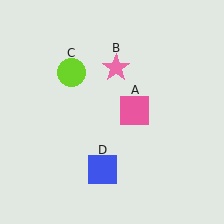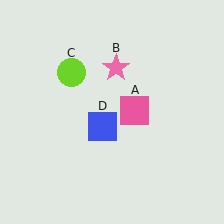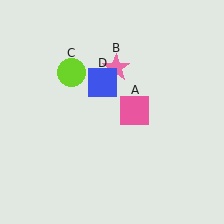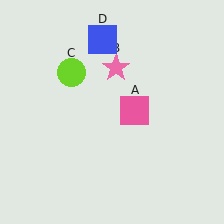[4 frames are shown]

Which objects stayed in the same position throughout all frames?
Pink square (object A) and pink star (object B) and lime circle (object C) remained stationary.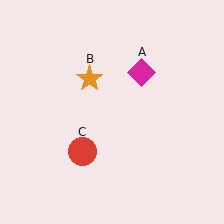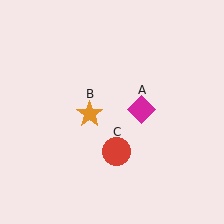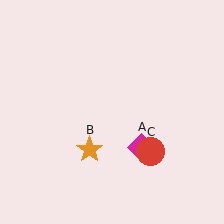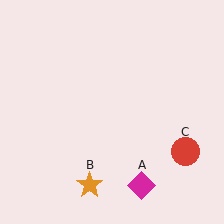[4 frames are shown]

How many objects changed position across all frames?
3 objects changed position: magenta diamond (object A), orange star (object B), red circle (object C).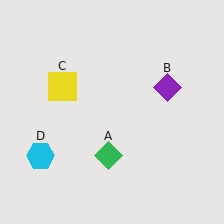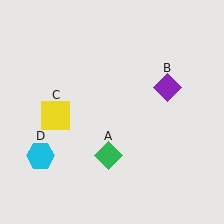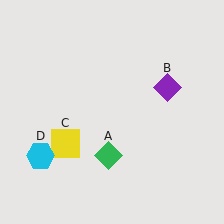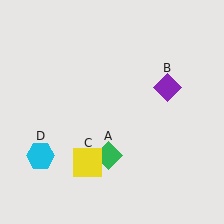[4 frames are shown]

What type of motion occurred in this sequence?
The yellow square (object C) rotated counterclockwise around the center of the scene.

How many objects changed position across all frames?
1 object changed position: yellow square (object C).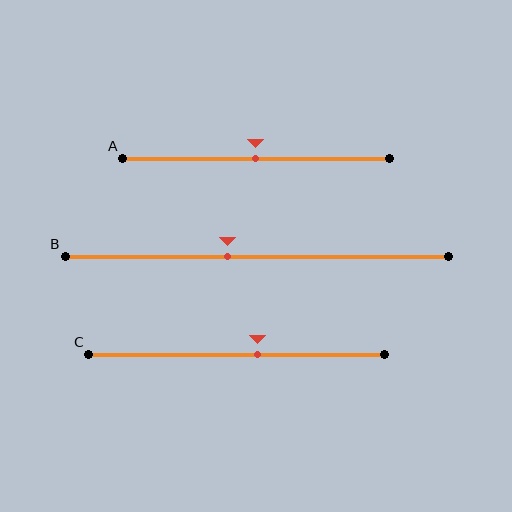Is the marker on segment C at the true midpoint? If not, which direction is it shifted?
No, the marker on segment C is shifted to the right by about 7% of the segment length.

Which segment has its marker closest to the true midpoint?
Segment A has its marker closest to the true midpoint.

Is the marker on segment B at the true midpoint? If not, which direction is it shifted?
No, the marker on segment B is shifted to the left by about 7% of the segment length.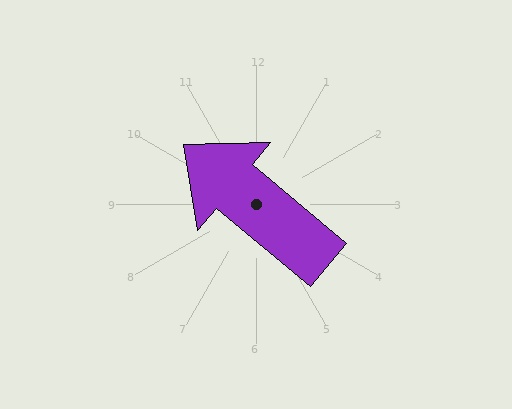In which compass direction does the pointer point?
Northwest.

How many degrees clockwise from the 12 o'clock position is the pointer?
Approximately 310 degrees.